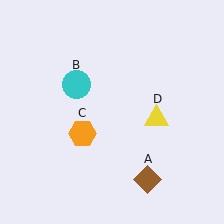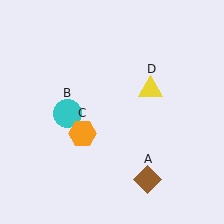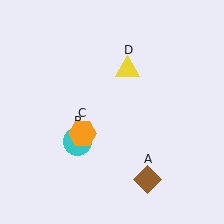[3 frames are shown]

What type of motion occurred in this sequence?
The cyan circle (object B), yellow triangle (object D) rotated counterclockwise around the center of the scene.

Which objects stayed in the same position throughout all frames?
Brown diamond (object A) and orange hexagon (object C) remained stationary.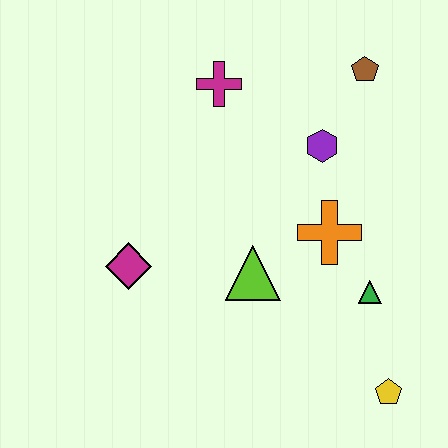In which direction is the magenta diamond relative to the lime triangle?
The magenta diamond is to the left of the lime triangle.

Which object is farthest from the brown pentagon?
The yellow pentagon is farthest from the brown pentagon.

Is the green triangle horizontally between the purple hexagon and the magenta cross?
No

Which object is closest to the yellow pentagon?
The green triangle is closest to the yellow pentagon.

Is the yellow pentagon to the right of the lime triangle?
Yes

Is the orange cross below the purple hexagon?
Yes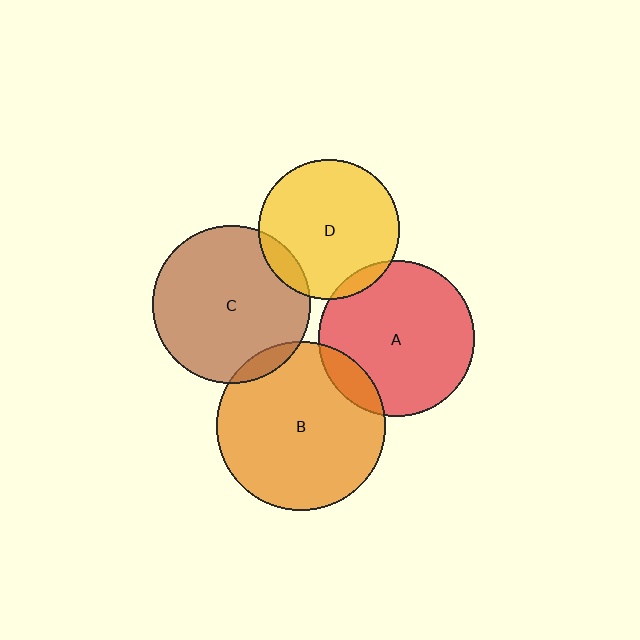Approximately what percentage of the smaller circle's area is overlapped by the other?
Approximately 10%.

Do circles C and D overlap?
Yes.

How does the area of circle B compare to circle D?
Approximately 1.5 times.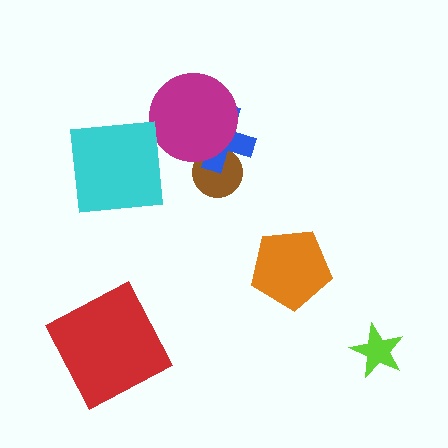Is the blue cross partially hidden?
Yes, it is partially covered by another shape.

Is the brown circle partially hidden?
Yes, it is partially covered by another shape.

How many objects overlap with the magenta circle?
2 objects overlap with the magenta circle.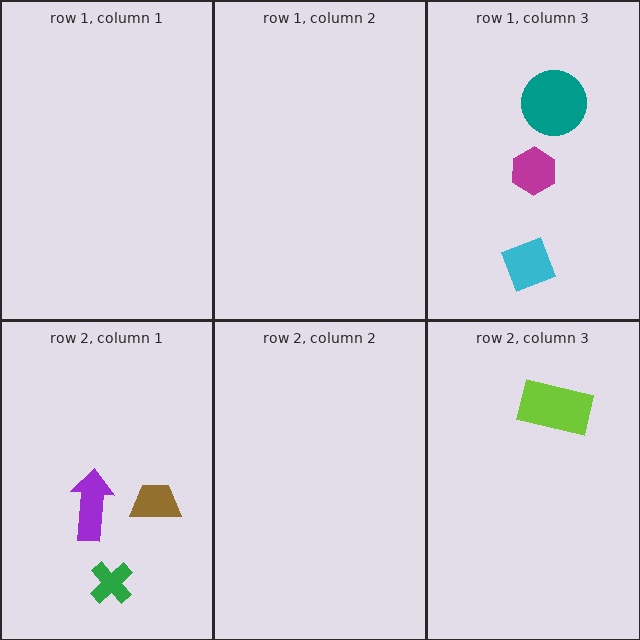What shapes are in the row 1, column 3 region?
The magenta hexagon, the teal circle, the cyan diamond.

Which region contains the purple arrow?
The row 2, column 1 region.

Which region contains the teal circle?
The row 1, column 3 region.